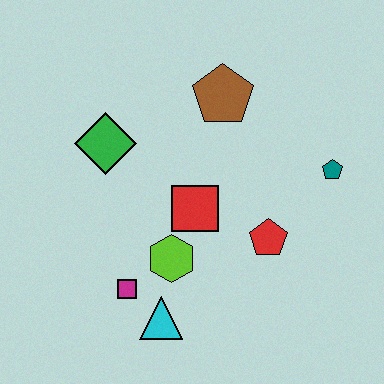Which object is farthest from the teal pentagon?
The magenta square is farthest from the teal pentagon.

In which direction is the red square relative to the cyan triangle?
The red square is above the cyan triangle.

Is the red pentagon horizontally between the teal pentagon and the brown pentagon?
Yes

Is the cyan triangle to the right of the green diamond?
Yes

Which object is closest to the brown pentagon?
The red square is closest to the brown pentagon.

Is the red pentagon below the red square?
Yes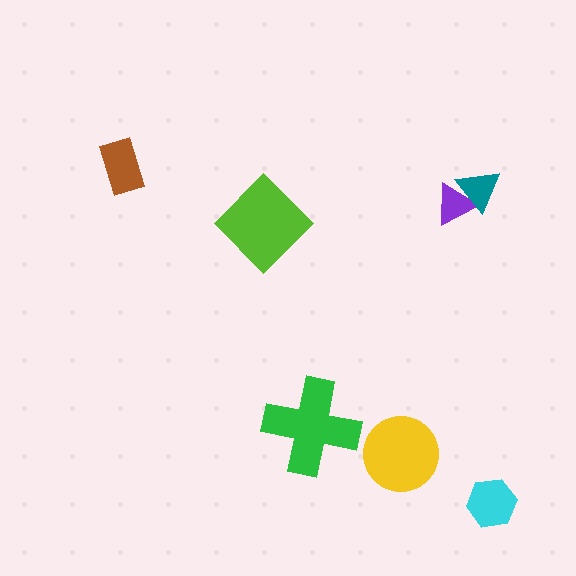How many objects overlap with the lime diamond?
0 objects overlap with the lime diamond.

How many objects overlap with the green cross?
0 objects overlap with the green cross.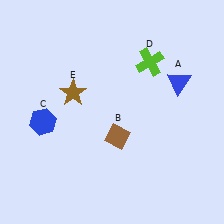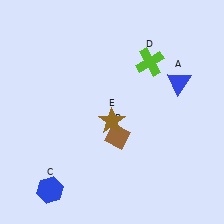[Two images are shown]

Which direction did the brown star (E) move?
The brown star (E) moved right.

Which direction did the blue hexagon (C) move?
The blue hexagon (C) moved down.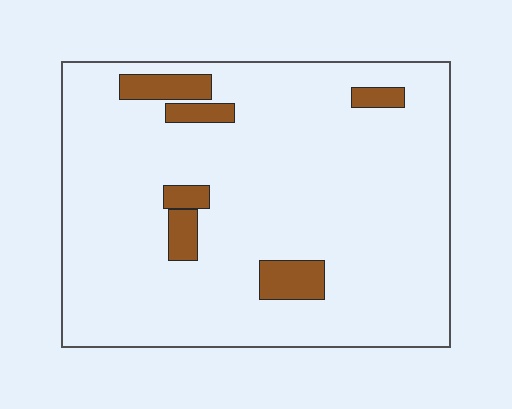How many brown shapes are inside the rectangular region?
6.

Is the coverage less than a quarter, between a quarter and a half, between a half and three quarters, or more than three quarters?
Less than a quarter.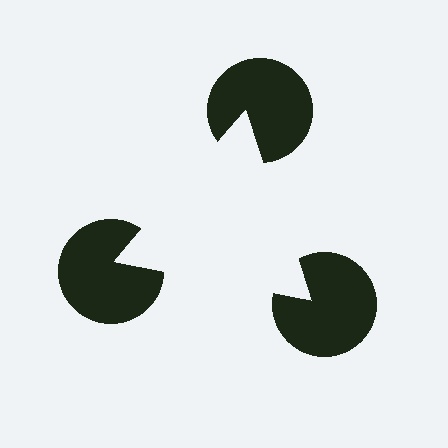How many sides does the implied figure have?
3 sides.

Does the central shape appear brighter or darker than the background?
It typically appears slightly brighter than the background, even though no actual brightness change is drawn.